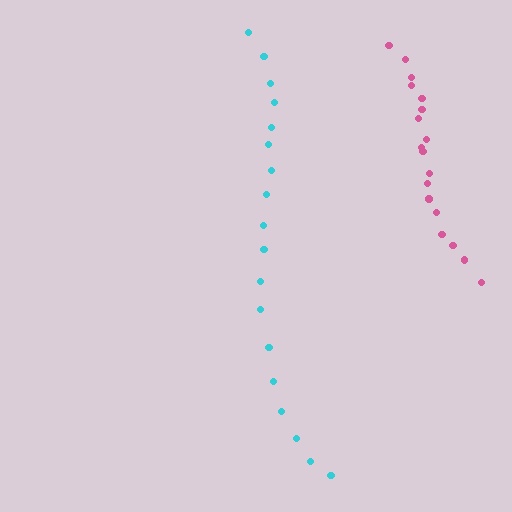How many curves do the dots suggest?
There are 2 distinct paths.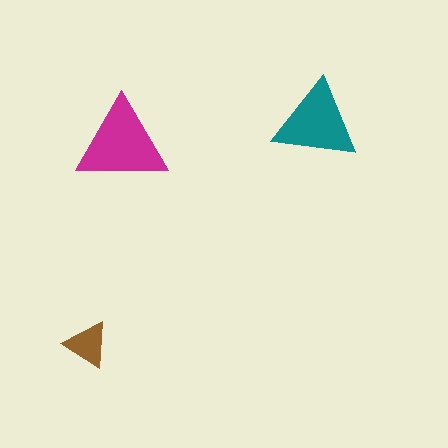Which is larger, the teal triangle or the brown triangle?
The teal one.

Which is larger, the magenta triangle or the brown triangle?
The magenta one.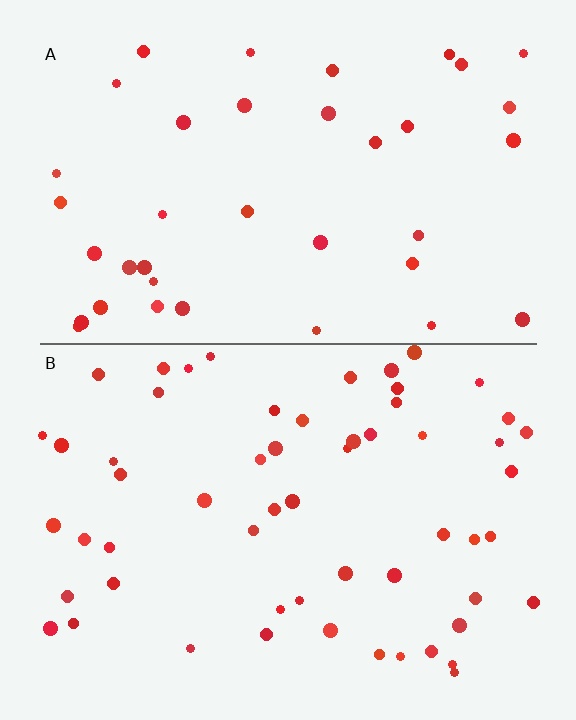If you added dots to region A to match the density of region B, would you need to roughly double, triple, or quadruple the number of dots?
Approximately double.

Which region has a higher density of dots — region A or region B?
B (the bottom).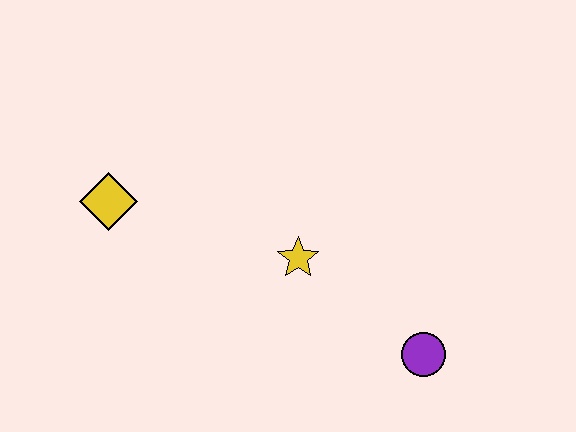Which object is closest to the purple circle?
The yellow star is closest to the purple circle.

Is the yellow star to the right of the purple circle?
No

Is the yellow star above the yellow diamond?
No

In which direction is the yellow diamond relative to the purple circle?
The yellow diamond is to the left of the purple circle.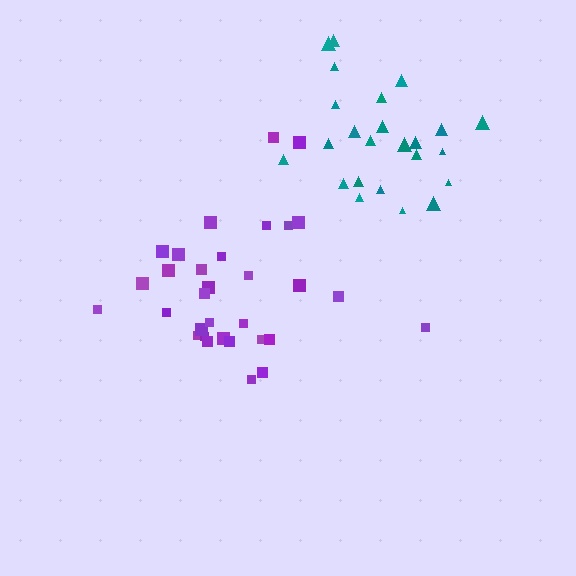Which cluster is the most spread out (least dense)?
Purple.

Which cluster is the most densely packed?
Teal.